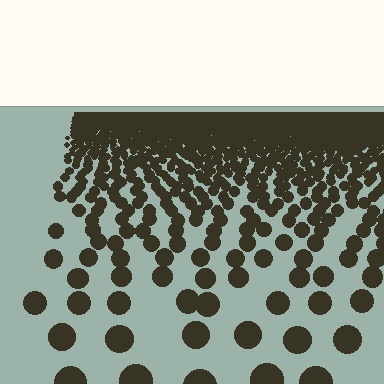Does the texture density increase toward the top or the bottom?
Density increases toward the top.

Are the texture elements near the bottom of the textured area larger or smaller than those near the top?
Larger. Near the bottom, elements are closer to the viewer and appear at a bigger on-screen size.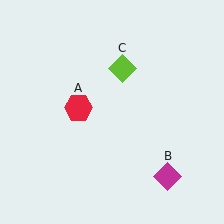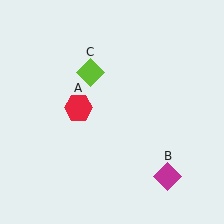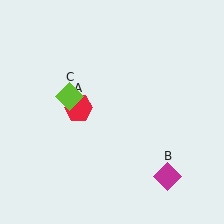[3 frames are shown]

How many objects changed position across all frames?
1 object changed position: lime diamond (object C).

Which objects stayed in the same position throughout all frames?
Red hexagon (object A) and magenta diamond (object B) remained stationary.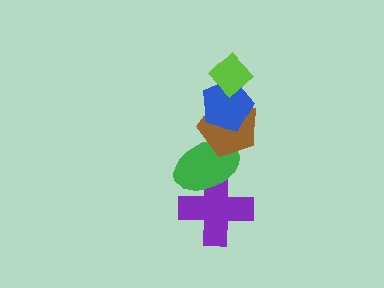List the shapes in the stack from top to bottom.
From top to bottom: the lime diamond, the blue pentagon, the brown pentagon, the green ellipse, the purple cross.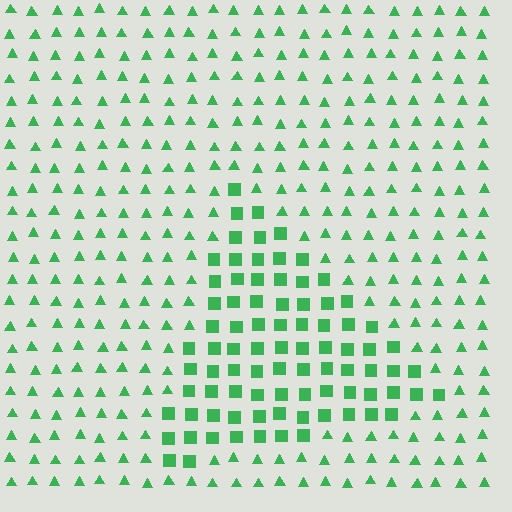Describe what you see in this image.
The image is filled with small green elements arranged in a uniform grid. A triangle-shaped region contains squares, while the surrounding area contains triangles. The boundary is defined purely by the change in element shape.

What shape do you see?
I see a triangle.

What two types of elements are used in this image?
The image uses squares inside the triangle region and triangles outside it.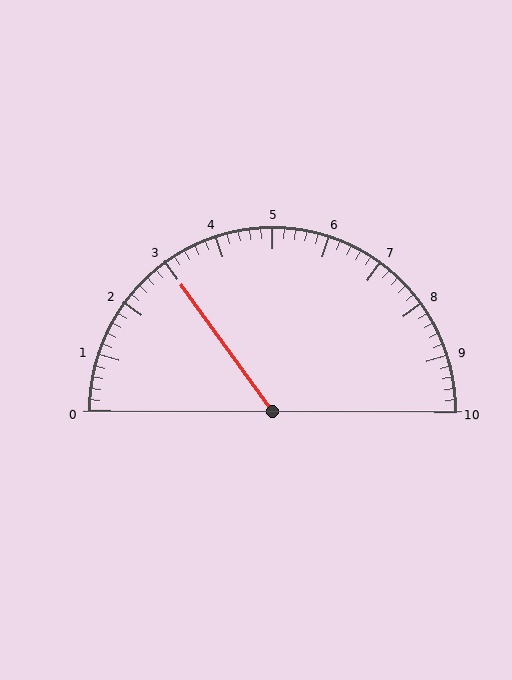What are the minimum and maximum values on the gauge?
The gauge ranges from 0 to 10.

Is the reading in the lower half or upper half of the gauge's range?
The reading is in the lower half of the range (0 to 10).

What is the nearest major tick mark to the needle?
The nearest major tick mark is 3.